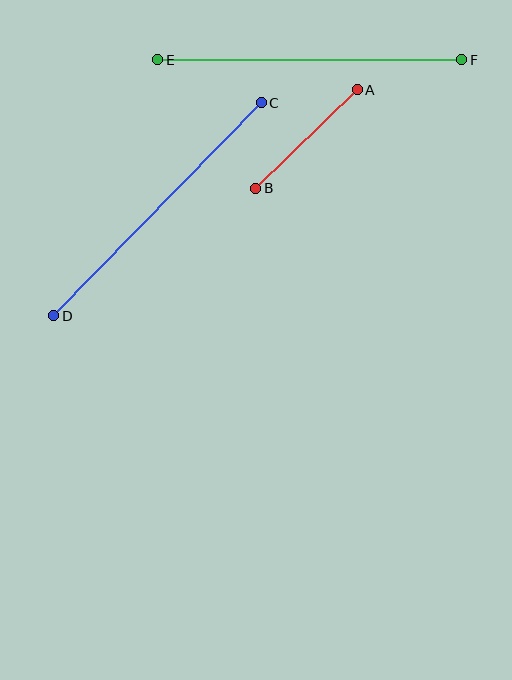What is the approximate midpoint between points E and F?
The midpoint is at approximately (310, 60) pixels.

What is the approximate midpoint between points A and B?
The midpoint is at approximately (306, 139) pixels.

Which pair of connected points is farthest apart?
Points E and F are farthest apart.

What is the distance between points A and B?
The distance is approximately 141 pixels.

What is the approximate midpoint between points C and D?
The midpoint is at approximately (158, 209) pixels.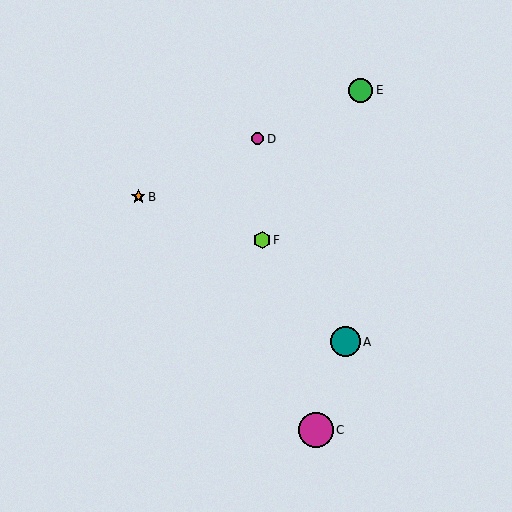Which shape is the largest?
The magenta circle (labeled C) is the largest.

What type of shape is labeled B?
Shape B is an orange star.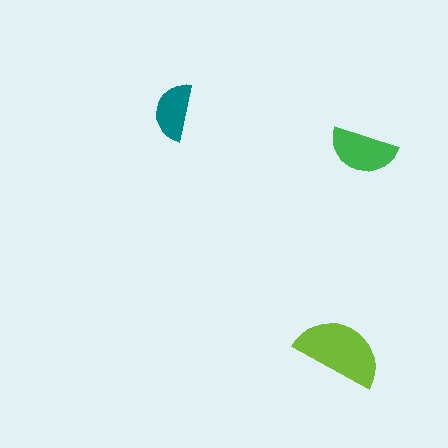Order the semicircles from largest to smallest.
the lime one, the green one, the teal one.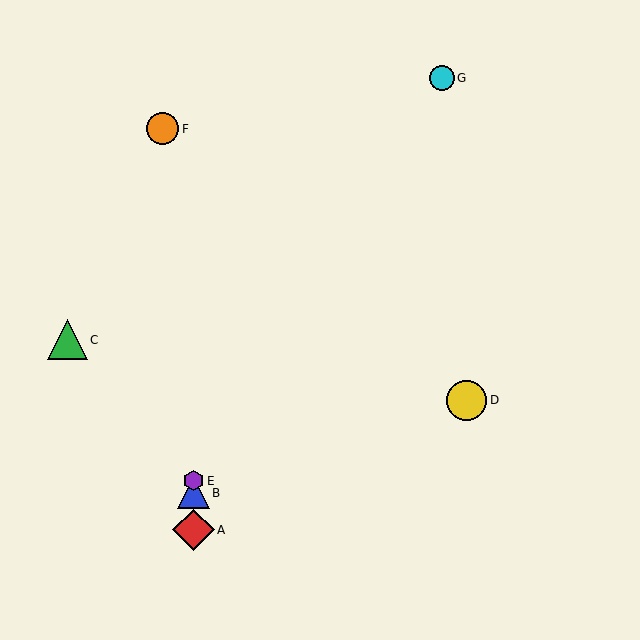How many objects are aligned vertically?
3 objects (A, B, E) are aligned vertically.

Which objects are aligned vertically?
Objects A, B, E are aligned vertically.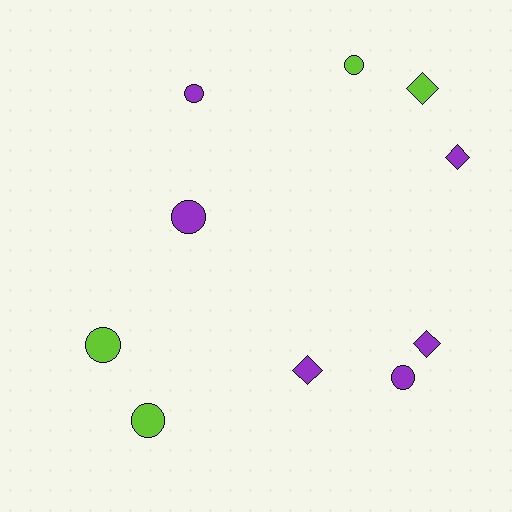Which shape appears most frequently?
Circle, with 6 objects.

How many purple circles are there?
There are 3 purple circles.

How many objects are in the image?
There are 10 objects.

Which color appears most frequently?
Purple, with 6 objects.